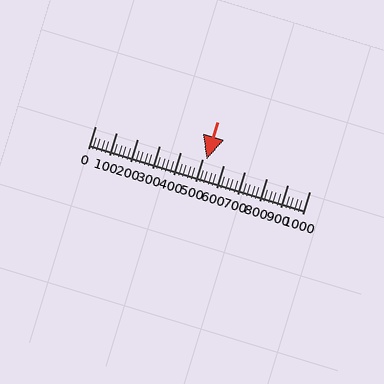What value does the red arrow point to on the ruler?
The red arrow points to approximately 520.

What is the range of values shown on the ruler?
The ruler shows values from 0 to 1000.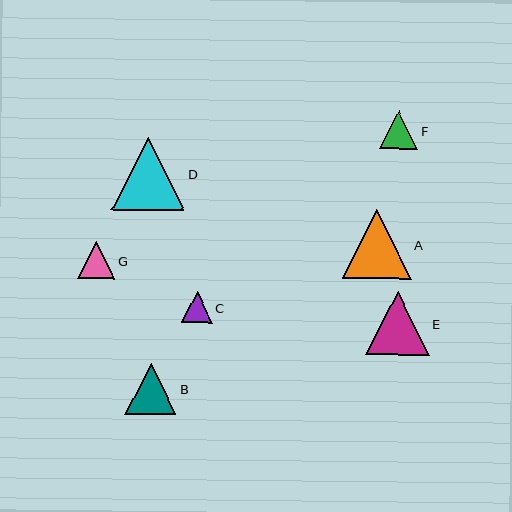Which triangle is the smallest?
Triangle C is the smallest with a size of approximately 31 pixels.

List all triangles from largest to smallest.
From largest to smallest: D, A, E, B, F, G, C.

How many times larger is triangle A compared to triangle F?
Triangle A is approximately 1.8 times the size of triangle F.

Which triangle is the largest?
Triangle D is the largest with a size of approximately 73 pixels.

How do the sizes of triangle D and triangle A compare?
Triangle D and triangle A are approximately the same size.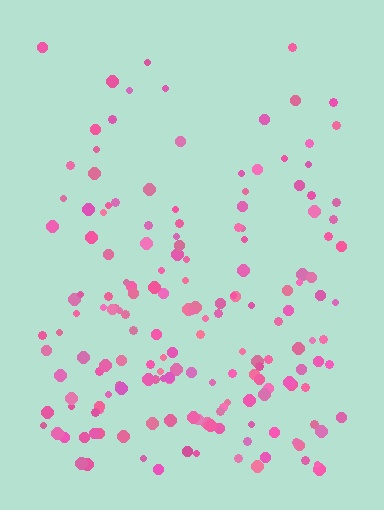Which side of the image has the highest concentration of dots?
The bottom.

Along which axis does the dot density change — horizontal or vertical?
Vertical.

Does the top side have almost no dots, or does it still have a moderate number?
Still a moderate number, just noticeably fewer than the bottom.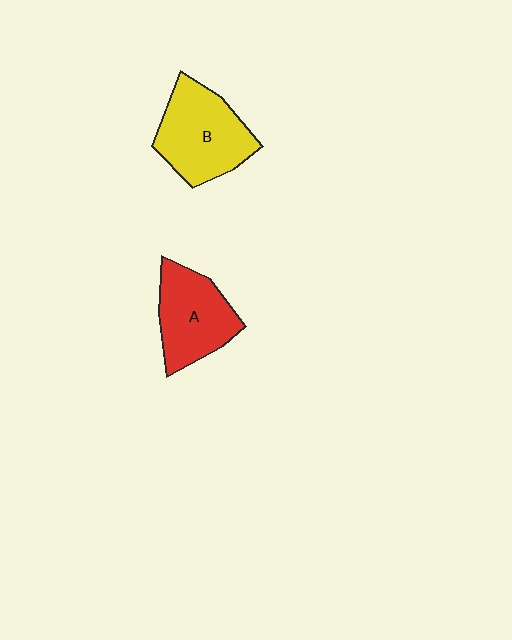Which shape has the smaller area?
Shape A (red).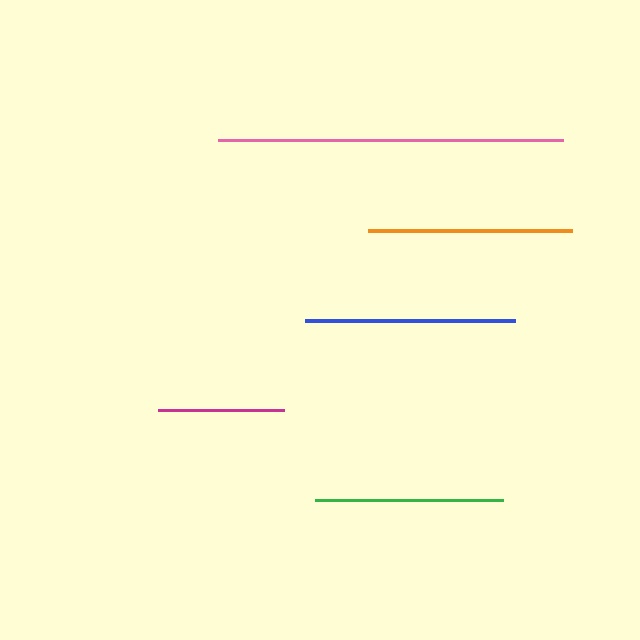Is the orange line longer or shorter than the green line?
The orange line is longer than the green line.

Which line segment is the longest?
The pink line is the longest at approximately 345 pixels.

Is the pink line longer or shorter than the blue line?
The pink line is longer than the blue line.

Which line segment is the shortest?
The magenta line is the shortest at approximately 126 pixels.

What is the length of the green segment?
The green segment is approximately 189 pixels long.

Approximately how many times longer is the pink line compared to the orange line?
The pink line is approximately 1.7 times the length of the orange line.